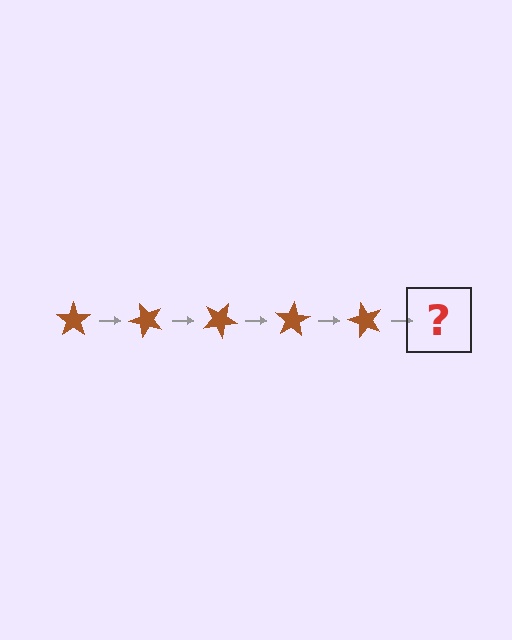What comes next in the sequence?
The next element should be a brown star rotated 250 degrees.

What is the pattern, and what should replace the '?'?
The pattern is that the star rotates 50 degrees each step. The '?' should be a brown star rotated 250 degrees.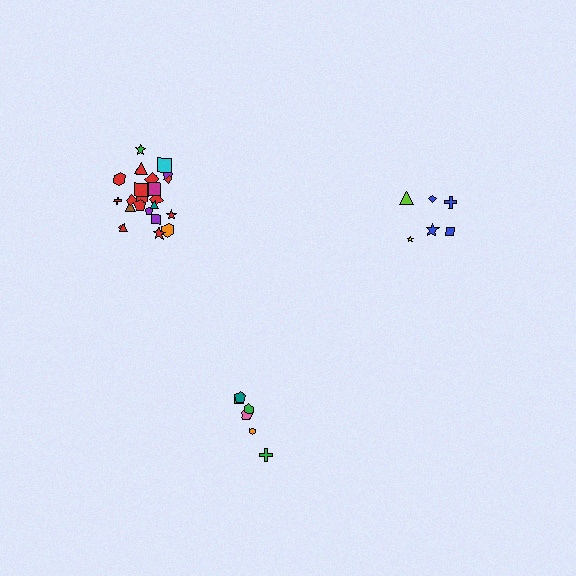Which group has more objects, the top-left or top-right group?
The top-left group.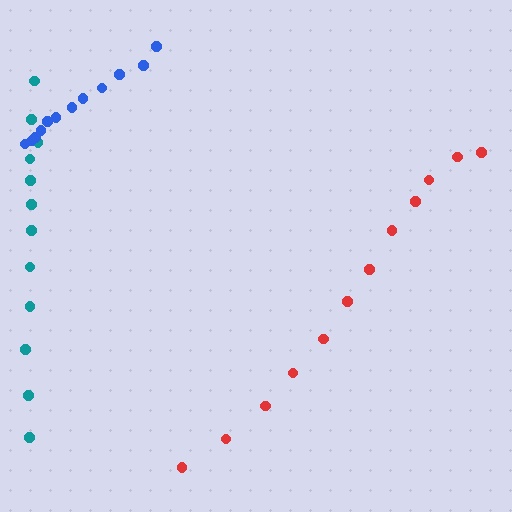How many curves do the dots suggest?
There are 3 distinct paths.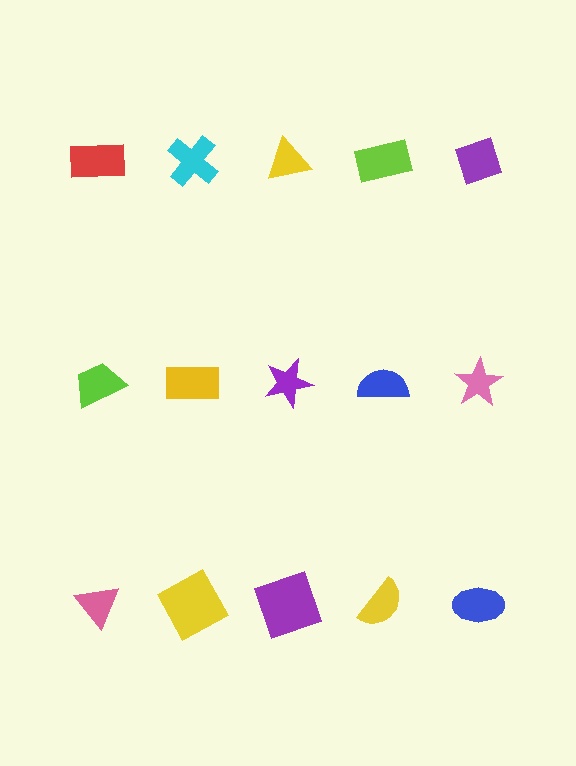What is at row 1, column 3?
A yellow triangle.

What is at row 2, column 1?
A lime trapezoid.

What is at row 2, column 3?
A purple star.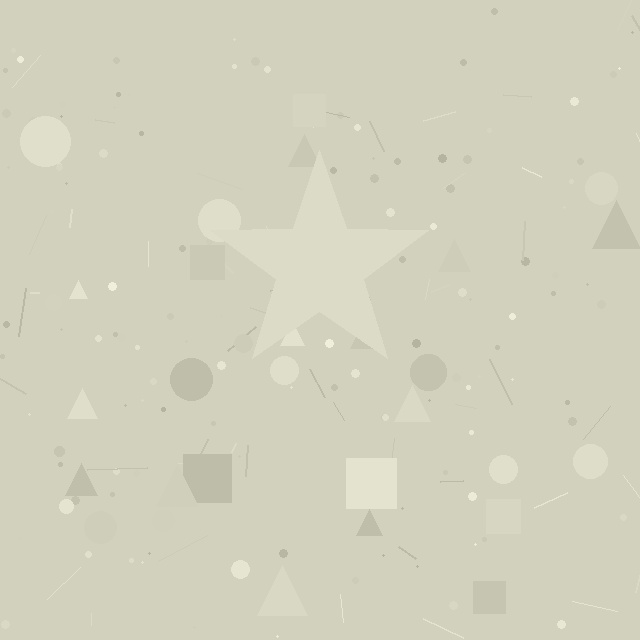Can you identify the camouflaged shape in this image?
The camouflaged shape is a star.